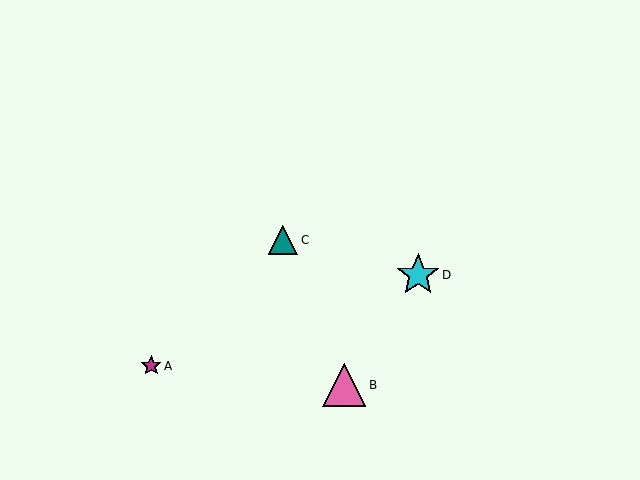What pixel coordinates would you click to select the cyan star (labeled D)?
Click at (418, 275) to select the cyan star D.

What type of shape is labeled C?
Shape C is a teal triangle.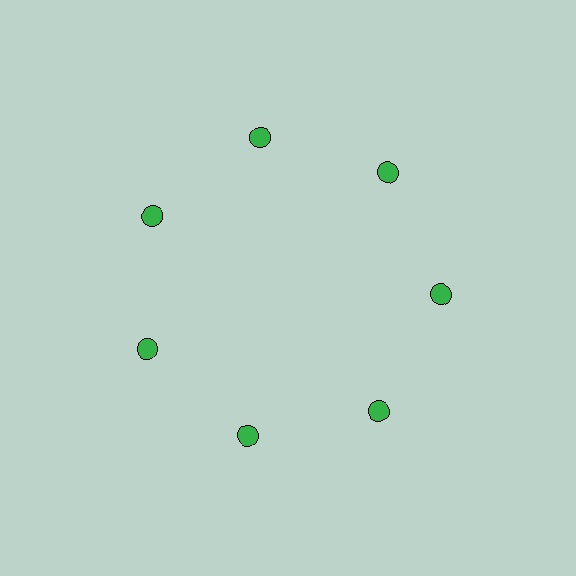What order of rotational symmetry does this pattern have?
This pattern has 7-fold rotational symmetry.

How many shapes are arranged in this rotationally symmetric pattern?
There are 7 shapes, arranged in 7 groups of 1.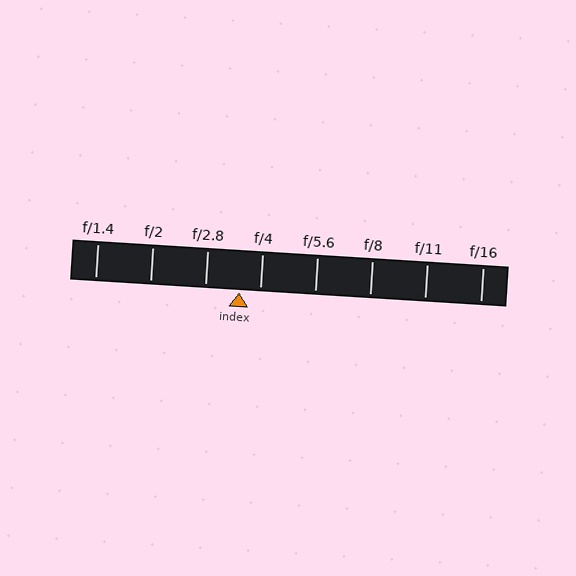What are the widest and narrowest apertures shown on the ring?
The widest aperture shown is f/1.4 and the narrowest is f/16.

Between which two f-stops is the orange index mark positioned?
The index mark is between f/2.8 and f/4.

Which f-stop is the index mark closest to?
The index mark is closest to f/4.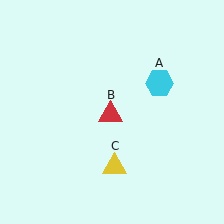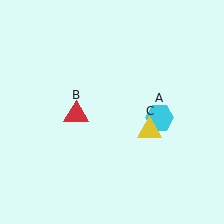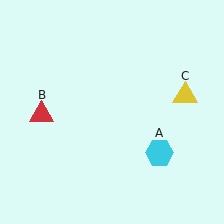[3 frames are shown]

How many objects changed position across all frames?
3 objects changed position: cyan hexagon (object A), red triangle (object B), yellow triangle (object C).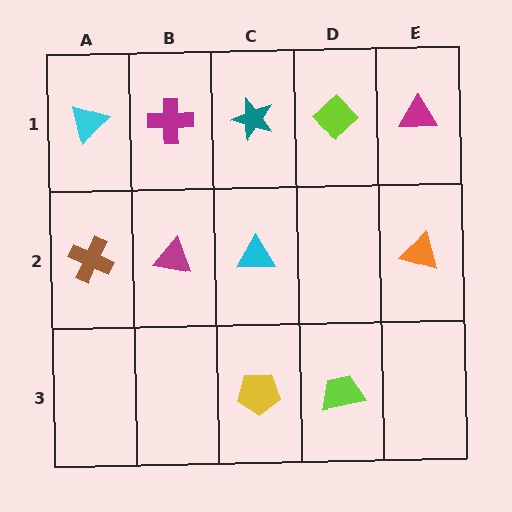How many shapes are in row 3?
2 shapes.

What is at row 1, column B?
A magenta cross.